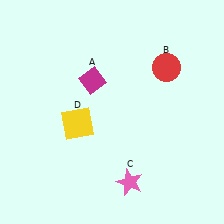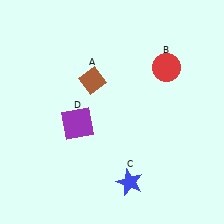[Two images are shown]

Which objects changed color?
A changed from magenta to brown. C changed from pink to blue. D changed from yellow to purple.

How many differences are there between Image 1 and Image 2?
There are 3 differences between the two images.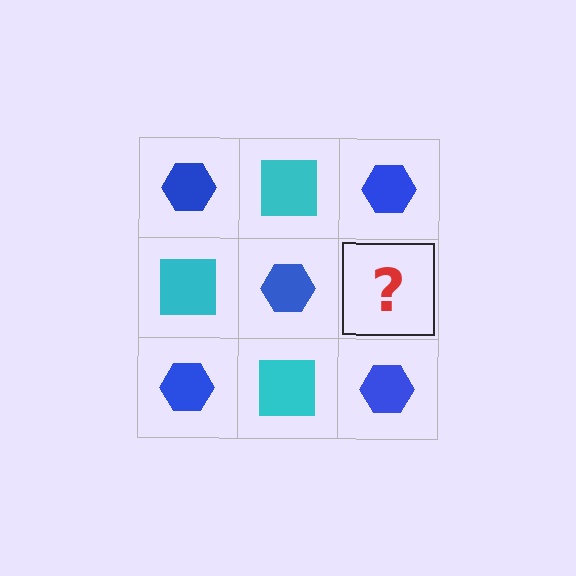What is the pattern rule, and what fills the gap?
The rule is that it alternates blue hexagon and cyan square in a checkerboard pattern. The gap should be filled with a cyan square.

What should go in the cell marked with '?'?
The missing cell should contain a cyan square.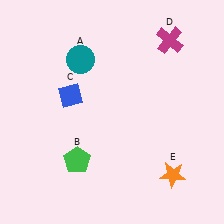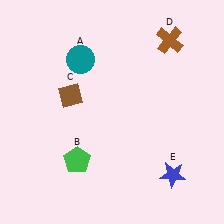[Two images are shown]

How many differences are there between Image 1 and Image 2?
There are 3 differences between the two images.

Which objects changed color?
C changed from blue to brown. D changed from magenta to brown. E changed from orange to blue.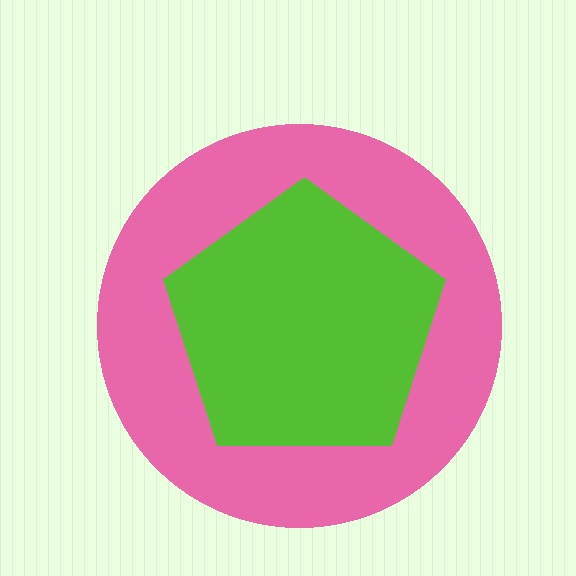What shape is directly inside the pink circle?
The lime pentagon.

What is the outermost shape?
The pink circle.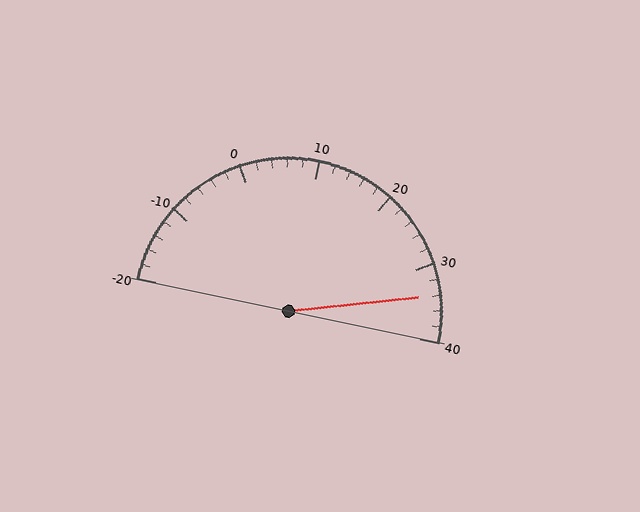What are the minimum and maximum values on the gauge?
The gauge ranges from -20 to 40.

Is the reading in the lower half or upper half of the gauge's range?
The reading is in the upper half of the range (-20 to 40).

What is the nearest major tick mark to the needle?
The nearest major tick mark is 30.